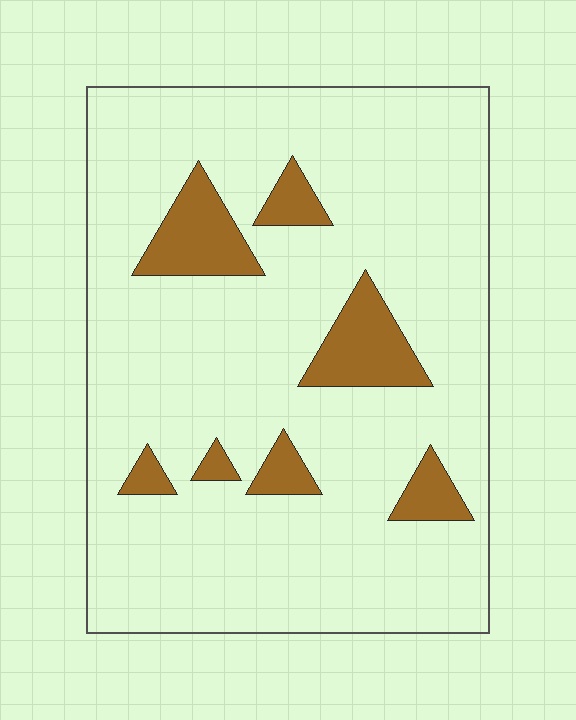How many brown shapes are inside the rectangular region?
7.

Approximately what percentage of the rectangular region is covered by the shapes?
Approximately 15%.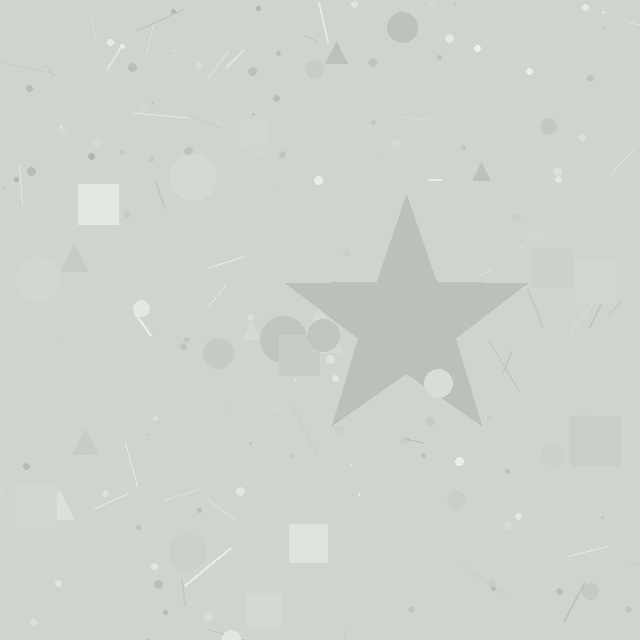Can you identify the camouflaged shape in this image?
The camouflaged shape is a star.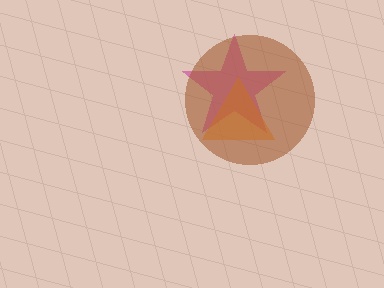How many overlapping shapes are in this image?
There are 3 overlapping shapes in the image.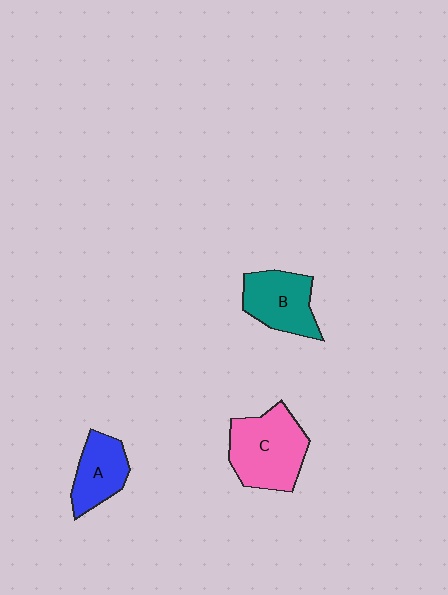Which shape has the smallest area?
Shape A (blue).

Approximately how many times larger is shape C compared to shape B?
Approximately 1.3 times.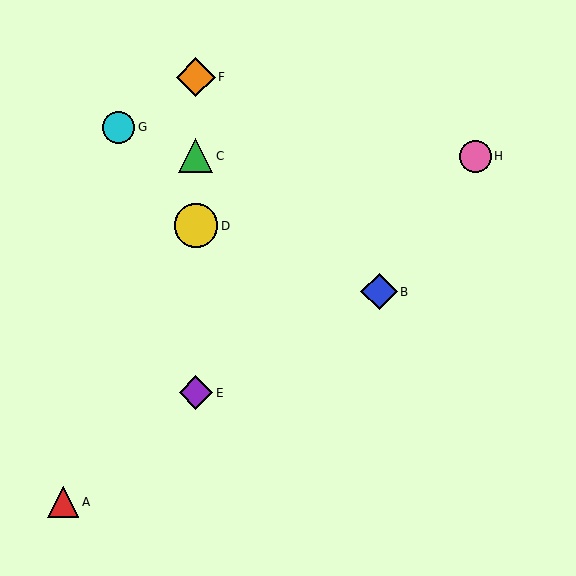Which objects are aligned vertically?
Objects C, D, E, F are aligned vertically.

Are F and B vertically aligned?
No, F is at x≈196 and B is at x≈379.